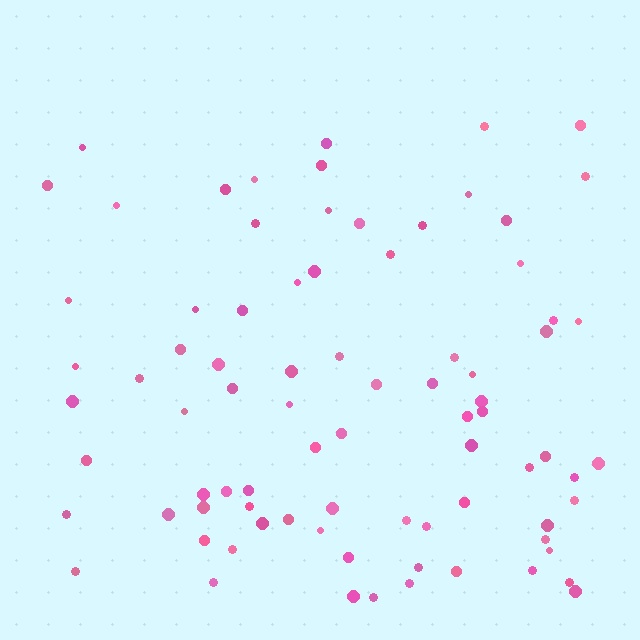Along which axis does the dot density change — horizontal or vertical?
Vertical.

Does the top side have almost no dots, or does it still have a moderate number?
Still a moderate number, just noticeably fewer than the bottom.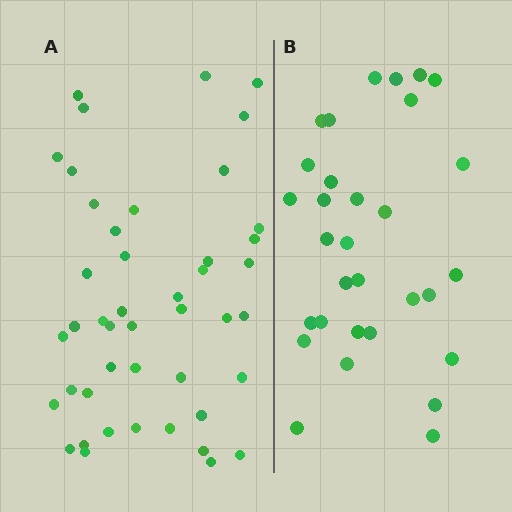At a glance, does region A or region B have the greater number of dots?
Region A (the left region) has more dots.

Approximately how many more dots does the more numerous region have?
Region A has approximately 15 more dots than region B.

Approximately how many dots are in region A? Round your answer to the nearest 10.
About 40 dots. (The exact count is 45, which rounds to 40.)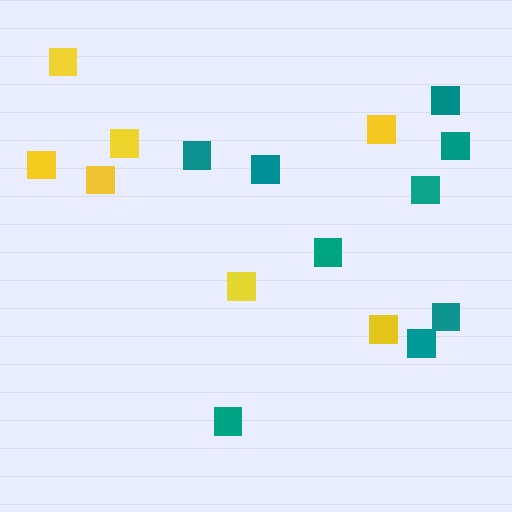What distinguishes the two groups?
There are 2 groups: one group of teal squares (9) and one group of yellow squares (7).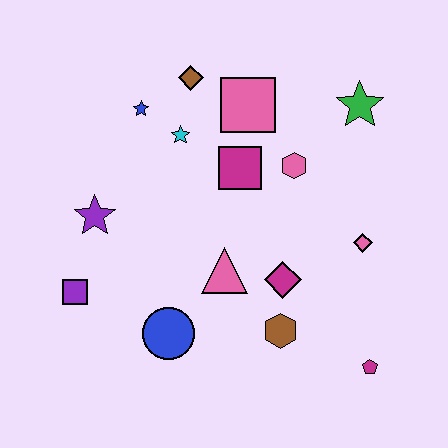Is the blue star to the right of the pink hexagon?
No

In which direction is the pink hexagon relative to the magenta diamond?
The pink hexagon is above the magenta diamond.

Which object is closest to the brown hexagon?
The magenta diamond is closest to the brown hexagon.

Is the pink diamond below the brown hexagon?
No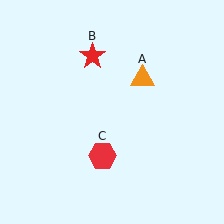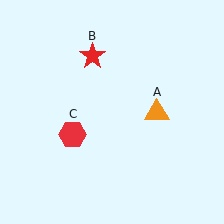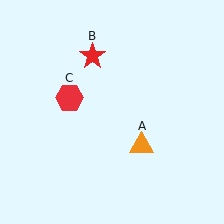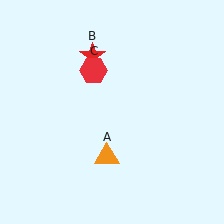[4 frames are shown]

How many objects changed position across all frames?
2 objects changed position: orange triangle (object A), red hexagon (object C).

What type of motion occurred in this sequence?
The orange triangle (object A), red hexagon (object C) rotated clockwise around the center of the scene.